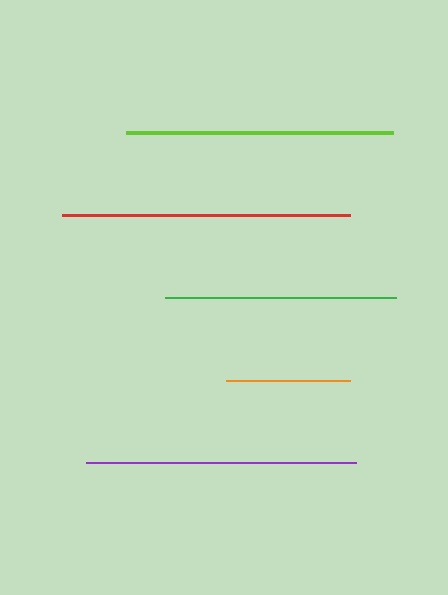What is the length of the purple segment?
The purple segment is approximately 271 pixels long.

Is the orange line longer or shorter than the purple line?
The purple line is longer than the orange line.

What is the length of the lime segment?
The lime segment is approximately 267 pixels long.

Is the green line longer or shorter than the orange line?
The green line is longer than the orange line.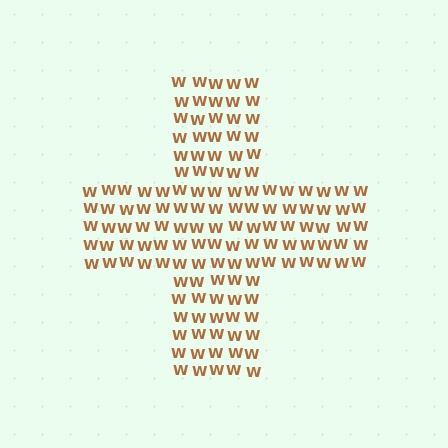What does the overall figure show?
The overall figure shows a cross.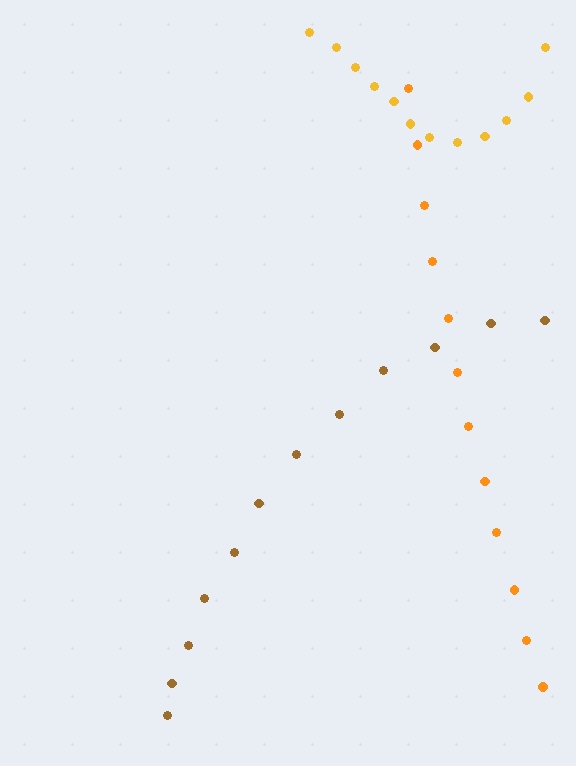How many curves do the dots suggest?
There are 3 distinct paths.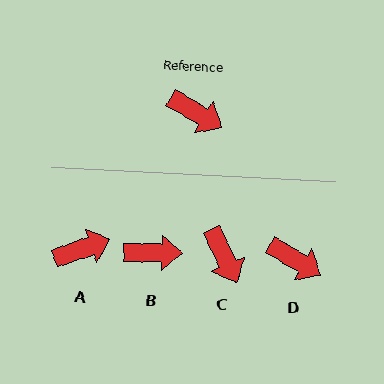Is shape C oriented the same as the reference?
No, it is off by about 35 degrees.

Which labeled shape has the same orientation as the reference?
D.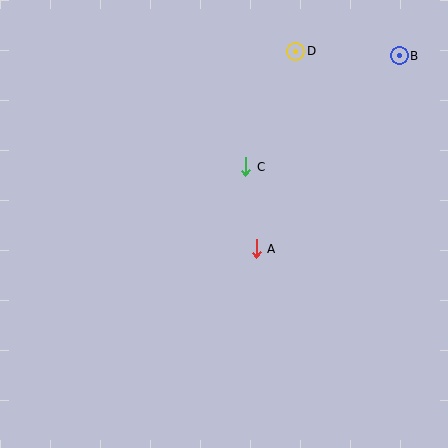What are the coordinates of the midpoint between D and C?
The midpoint between D and C is at (271, 109).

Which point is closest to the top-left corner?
Point C is closest to the top-left corner.